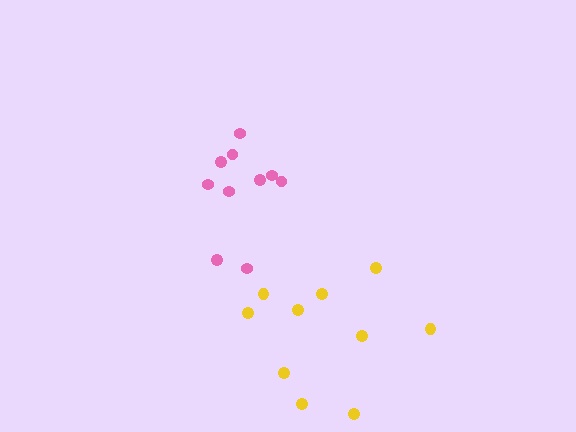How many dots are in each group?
Group 1: 10 dots, Group 2: 10 dots (20 total).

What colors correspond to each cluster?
The clusters are colored: pink, yellow.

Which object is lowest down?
The yellow cluster is bottommost.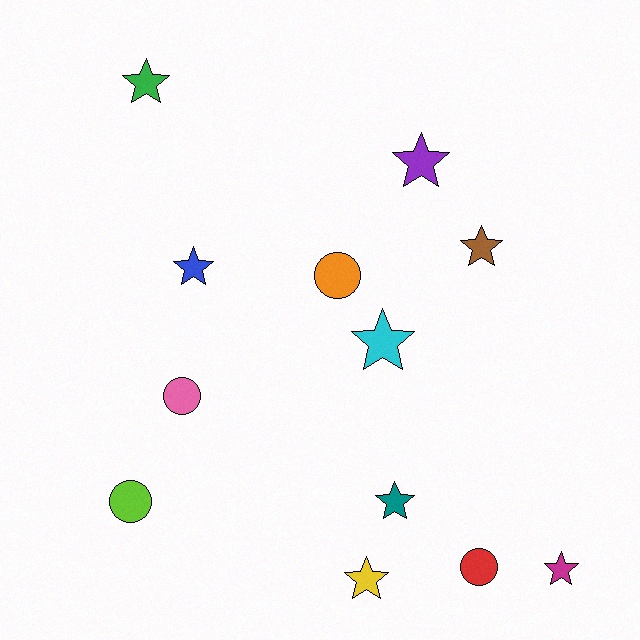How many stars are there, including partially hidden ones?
There are 8 stars.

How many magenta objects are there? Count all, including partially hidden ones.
There is 1 magenta object.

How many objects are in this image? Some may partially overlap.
There are 12 objects.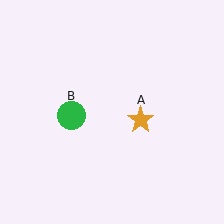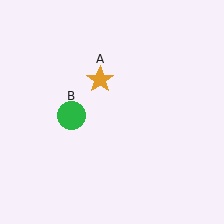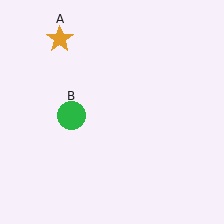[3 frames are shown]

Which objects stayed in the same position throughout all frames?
Green circle (object B) remained stationary.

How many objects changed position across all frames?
1 object changed position: orange star (object A).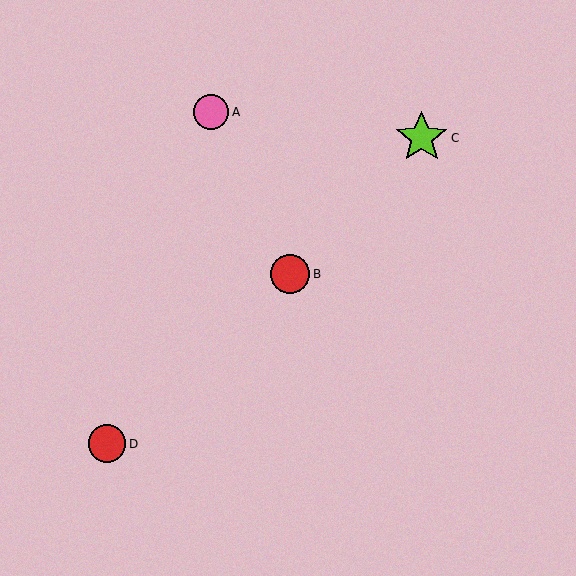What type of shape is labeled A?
Shape A is a pink circle.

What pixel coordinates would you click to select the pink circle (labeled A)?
Click at (211, 112) to select the pink circle A.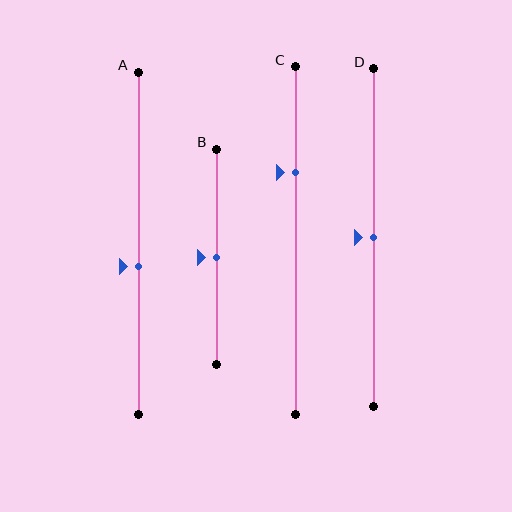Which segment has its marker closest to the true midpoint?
Segment B has its marker closest to the true midpoint.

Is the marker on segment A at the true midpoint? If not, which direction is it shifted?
No, the marker on segment A is shifted downward by about 7% of the segment length.